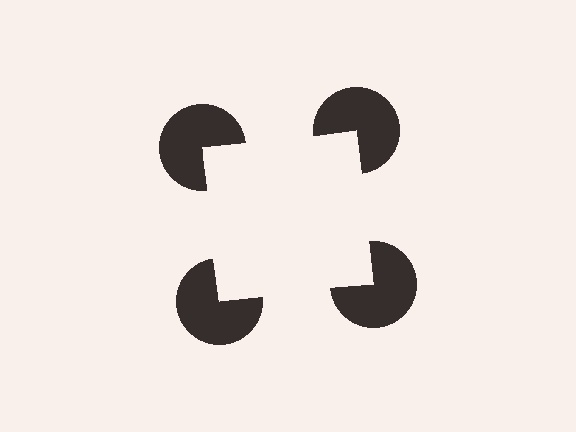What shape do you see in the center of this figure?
An illusory square — its edges are inferred from the aligned wedge cuts in the pac-man discs, not physically drawn.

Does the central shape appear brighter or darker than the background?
It typically appears slightly brighter than the background, even though no actual brightness change is drawn.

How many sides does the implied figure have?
4 sides.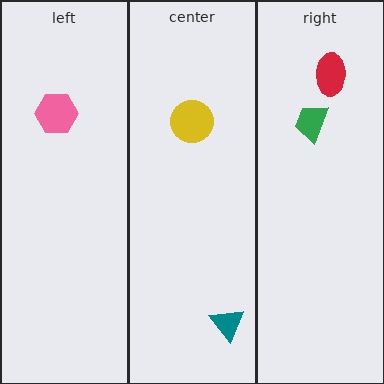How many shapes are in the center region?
2.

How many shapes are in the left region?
1.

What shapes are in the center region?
The yellow circle, the teal triangle.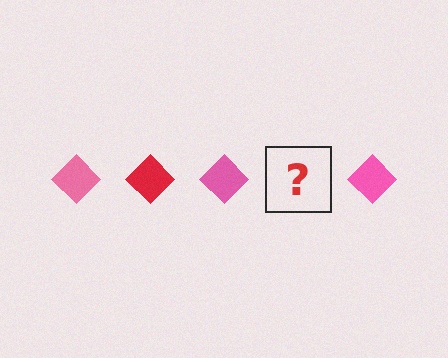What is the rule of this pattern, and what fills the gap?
The rule is that the pattern cycles through pink, red diamonds. The gap should be filled with a red diamond.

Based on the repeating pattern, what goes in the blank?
The blank should be a red diamond.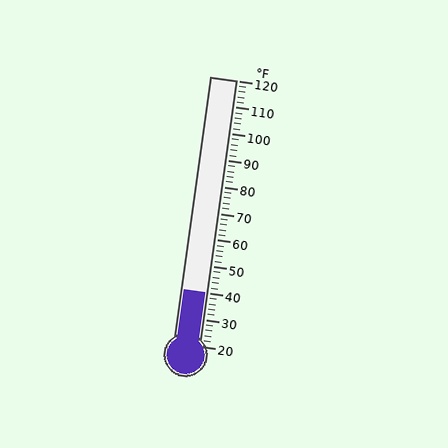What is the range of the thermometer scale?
The thermometer scale ranges from 20°F to 120°F.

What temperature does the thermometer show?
The thermometer shows approximately 40°F.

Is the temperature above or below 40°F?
The temperature is at 40°F.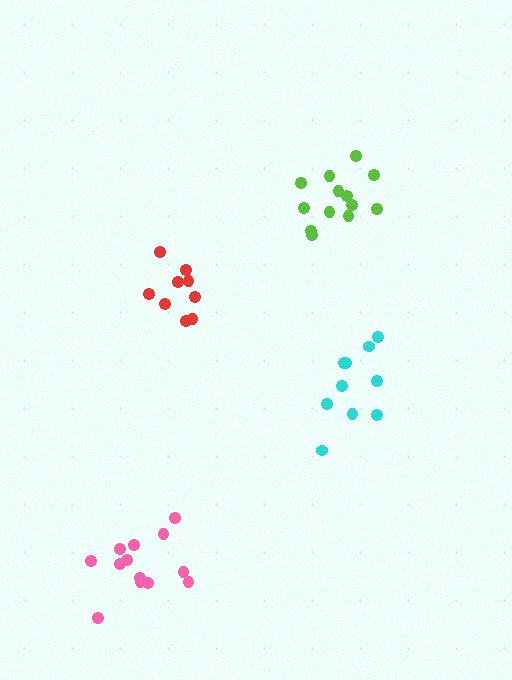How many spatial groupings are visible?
There are 4 spatial groupings.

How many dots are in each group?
Group 1: 10 dots, Group 2: 9 dots, Group 3: 13 dots, Group 4: 13 dots (45 total).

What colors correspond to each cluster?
The clusters are colored: cyan, red, lime, pink.